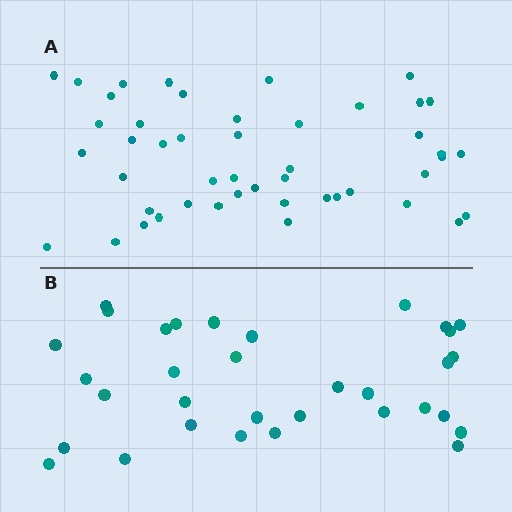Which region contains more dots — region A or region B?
Region A (the top region) has more dots.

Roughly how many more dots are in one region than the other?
Region A has approximately 15 more dots than region B.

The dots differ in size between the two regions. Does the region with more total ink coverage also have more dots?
No. Region B has more total ink coverage because its dots are larger, but region A actually contains more individual dots. Total area can be misleading — the number of items is what matters here.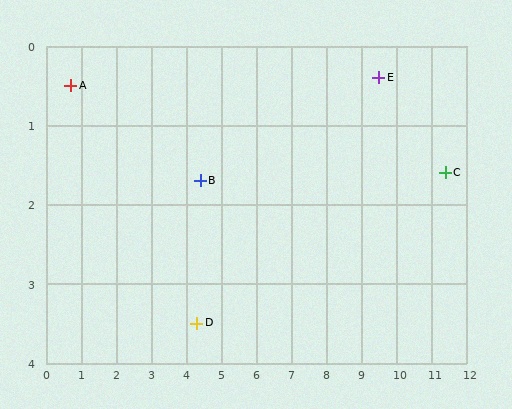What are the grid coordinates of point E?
Point E is at approximately (9.5, 0.4).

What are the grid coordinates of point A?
Point A is at approximately (0.7, 0.5).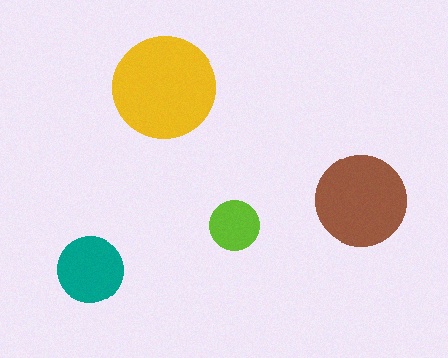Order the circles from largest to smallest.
the yellow one, the brown one, the teal one, the lime one.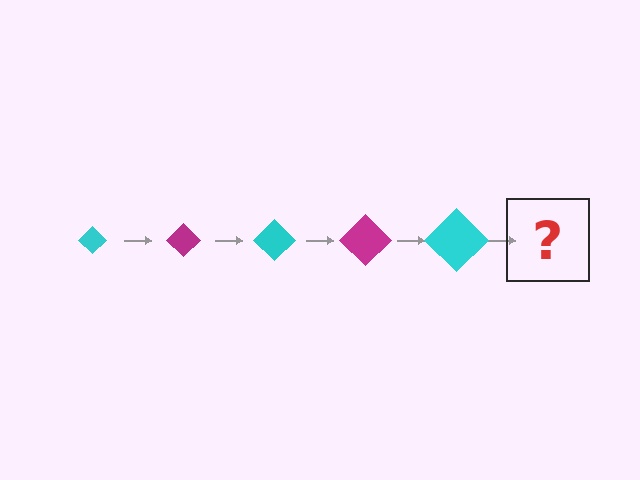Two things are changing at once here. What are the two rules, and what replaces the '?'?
The two rules are that the diamond grows larger each step and the color cycles through cyan and magenta. The '?' should be a magenta diamond, larger than the previous one.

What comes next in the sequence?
The next element should be a magenta diamond, larger than the previous one.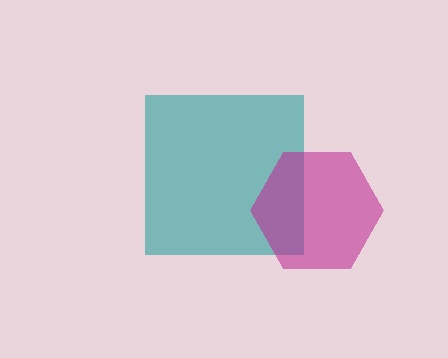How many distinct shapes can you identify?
There are 2 distinct shapes: a teal square, a magenta hexagon.